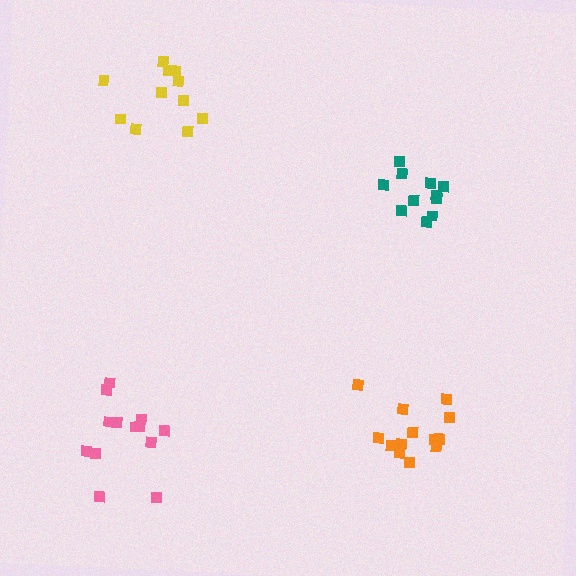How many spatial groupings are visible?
There are 4 spatial groupings.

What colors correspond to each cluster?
The clusters are colored: yellow, pink, orange, teal.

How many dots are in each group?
Group 1: 11 dots, Group 2: 13 dots, Group 3: 13 dots, Group 4: 11 dots (48 total).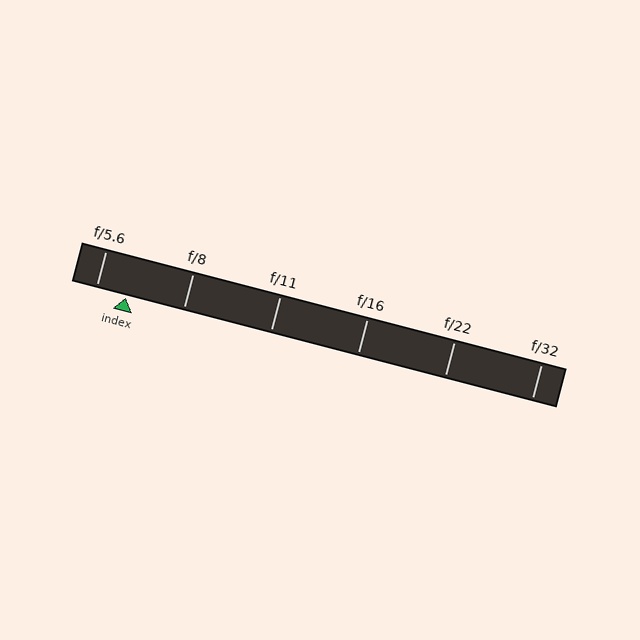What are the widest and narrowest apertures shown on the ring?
The widest aperture shown is f/5.6 and the narrowest is f/32.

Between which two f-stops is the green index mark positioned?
The index mark is between f/5.6 and f/8.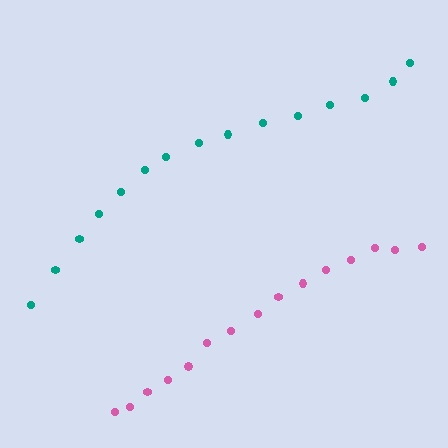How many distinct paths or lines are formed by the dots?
There are 2 distinct paths.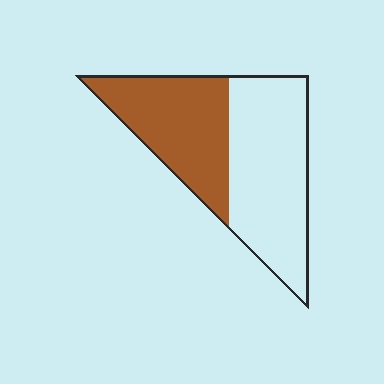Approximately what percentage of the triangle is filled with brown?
Approximately 45%.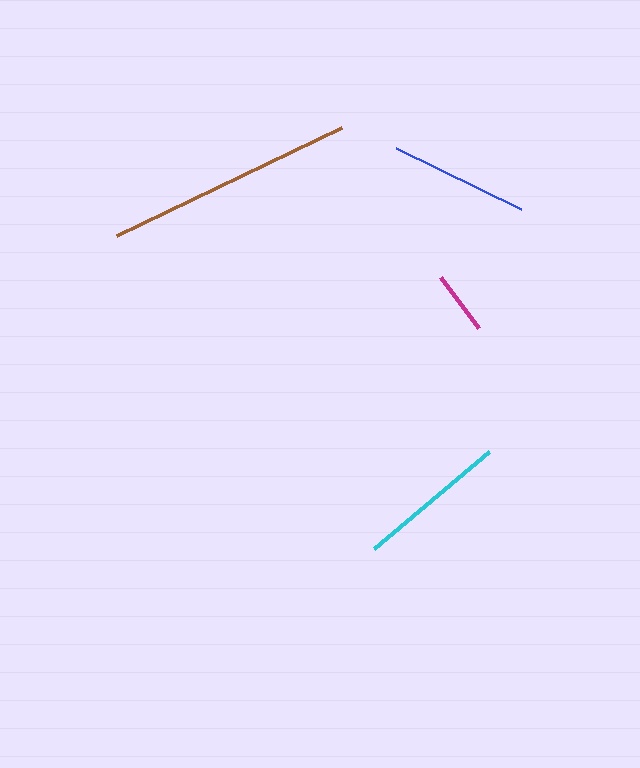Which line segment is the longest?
The brown line is the longest at approximately 249 pixels.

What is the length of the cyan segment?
The cyan segment is approximately 150 pixels long.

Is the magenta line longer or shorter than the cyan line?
The cyan line is longer than the magenta line.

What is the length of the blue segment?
The blue segment is approximately 140 pixels long.